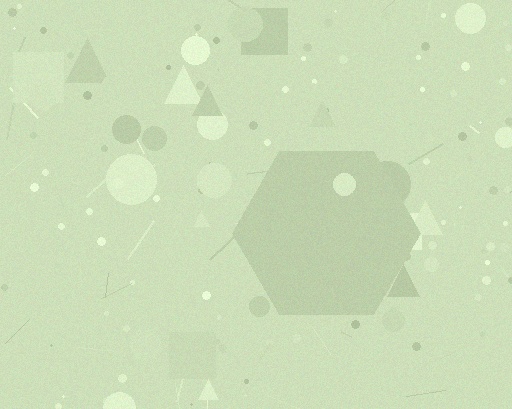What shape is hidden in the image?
A hexagon is hidden in the image.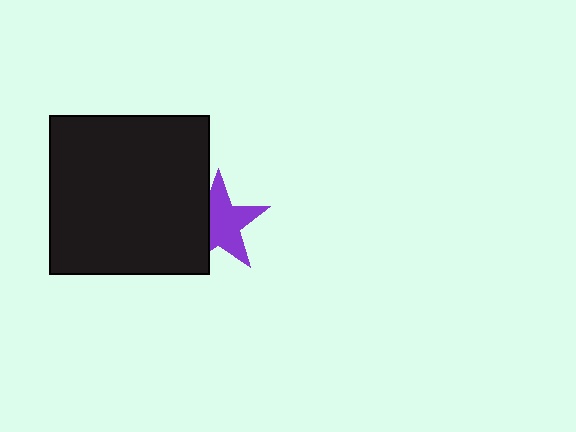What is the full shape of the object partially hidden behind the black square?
The partially hidden object is a purple star.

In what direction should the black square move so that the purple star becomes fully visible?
The black square should move left. That is the shortest direction to clear the overlap and leave the purple star fully visible.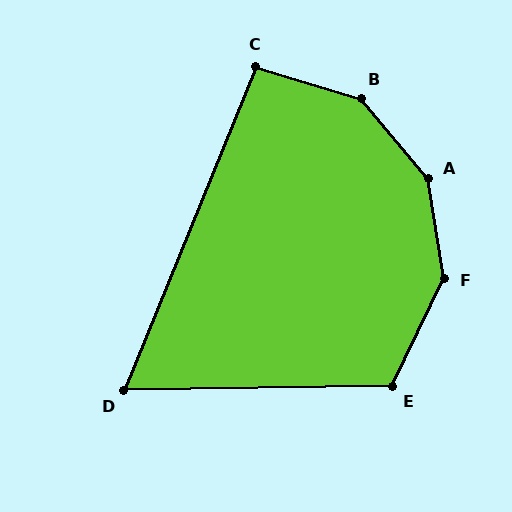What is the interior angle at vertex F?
Approximately 146 degrees (obtuse).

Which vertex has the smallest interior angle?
D, at approximately 67 degrees.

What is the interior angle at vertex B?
Approximately 147 degrees (obtuse).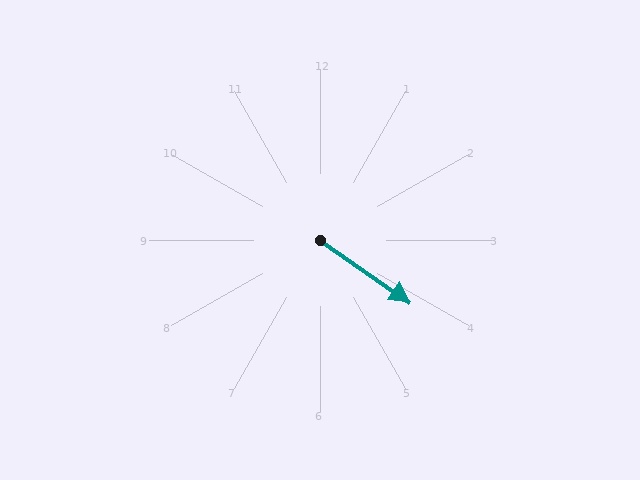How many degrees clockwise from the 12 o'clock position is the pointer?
Approximately 125 degrees.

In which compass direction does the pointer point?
Southeast.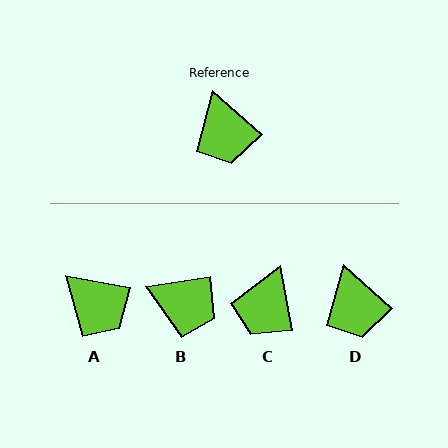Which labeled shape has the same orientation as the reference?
D.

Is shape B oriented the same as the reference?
No, it is off by about 51 degrees.